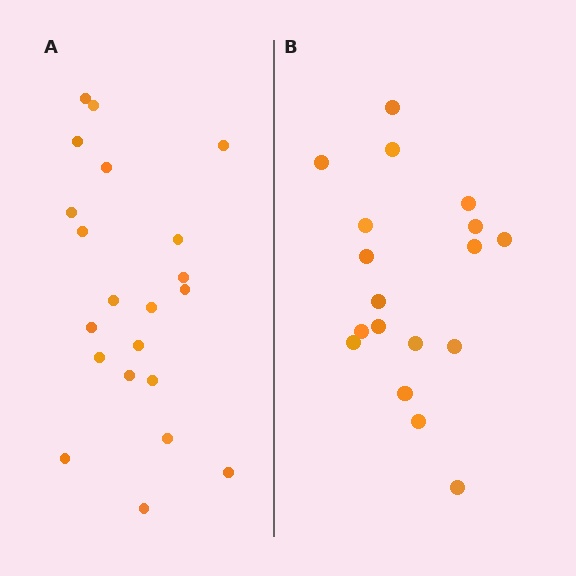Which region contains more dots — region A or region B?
Region A (the left region) has more dots.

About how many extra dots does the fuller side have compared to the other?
Region A has just a few more — roughly 2 or 3 more dots than region B.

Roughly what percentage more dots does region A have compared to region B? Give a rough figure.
About 15% more.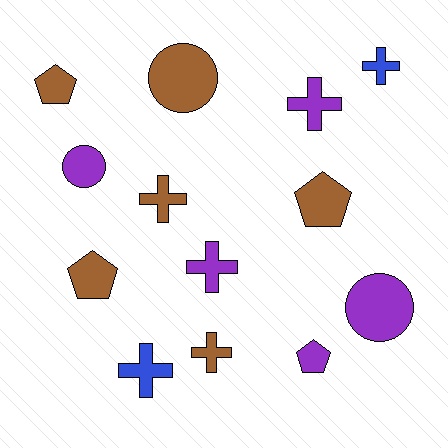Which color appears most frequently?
Brown, with 6 objects.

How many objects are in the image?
There are 13 objects.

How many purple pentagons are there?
There is 1 purple pentagon.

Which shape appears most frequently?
Cross, with 6 objects.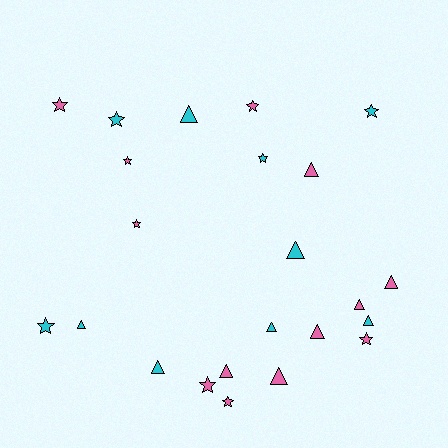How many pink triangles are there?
There are 6 pink triangles.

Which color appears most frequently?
Pink, with 13 objects.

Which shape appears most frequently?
Triangle, with 12 objects.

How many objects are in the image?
There are 23 objects.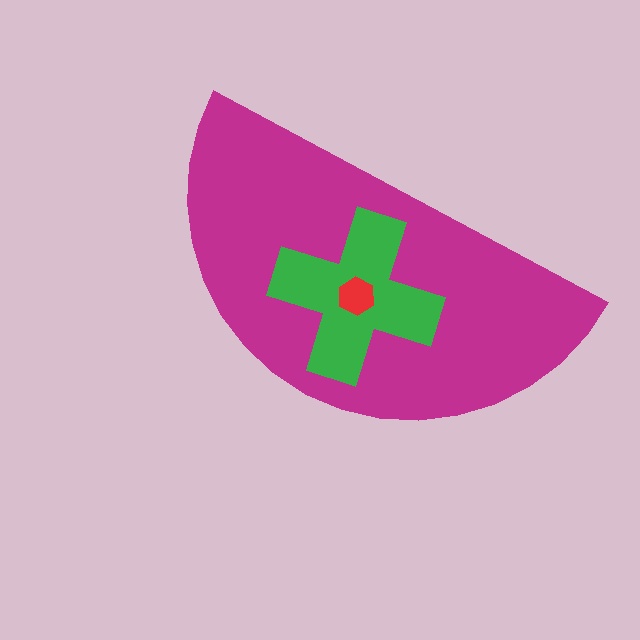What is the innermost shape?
The red hexagon.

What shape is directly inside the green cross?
The red hexagon.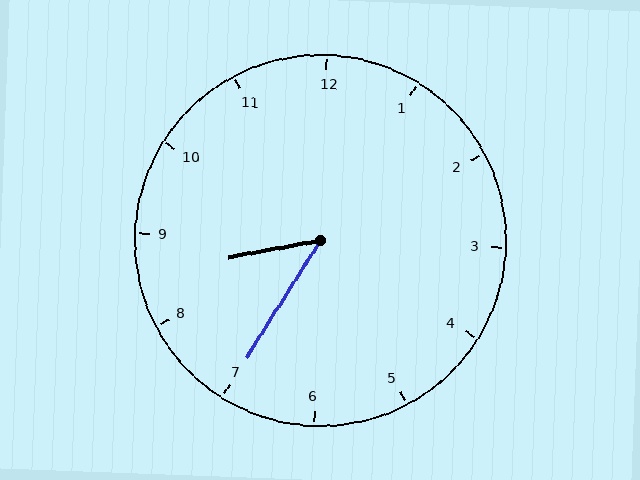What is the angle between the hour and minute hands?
Approximately 48 degrees.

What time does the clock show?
8:35.